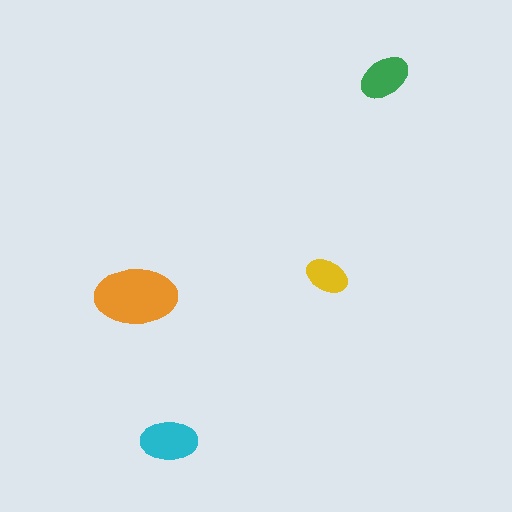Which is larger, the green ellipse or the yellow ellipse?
The green one.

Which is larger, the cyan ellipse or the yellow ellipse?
The cyan one.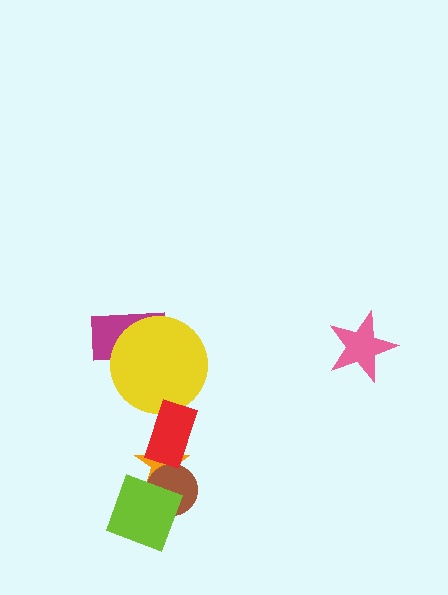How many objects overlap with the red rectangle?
2 objects overlap with the red rectangle.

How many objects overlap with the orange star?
3 objects overlap with the orange star.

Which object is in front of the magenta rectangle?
The yellow circle is in front of the magenta rectangle.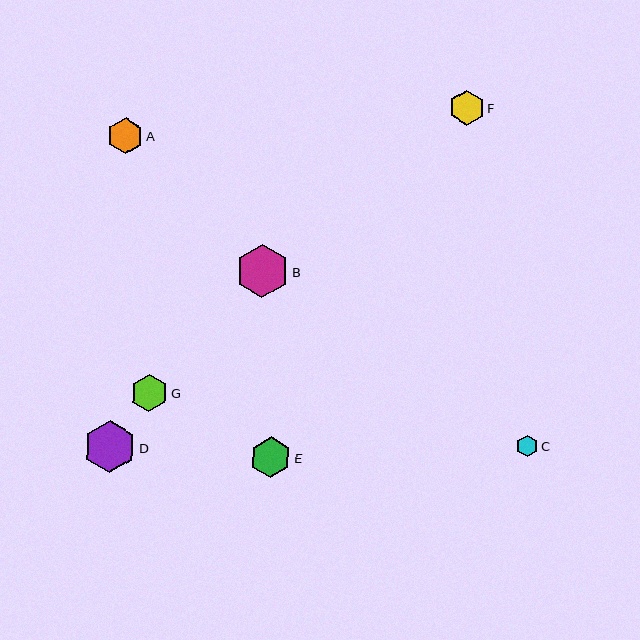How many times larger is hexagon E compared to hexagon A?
Hexagon E is approximately 1.1 times the size of hexagon A.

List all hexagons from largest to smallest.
From largest to smallest: B, D, E, G, A, F, C.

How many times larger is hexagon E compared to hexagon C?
Hexagon E is approximately 1.9 times the size of hexagon C.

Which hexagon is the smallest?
Hexagon C is the smallest with a size of approximately 22 pixels.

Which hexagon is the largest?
Hexagon B is the largest with a size of approximately 52 pixels.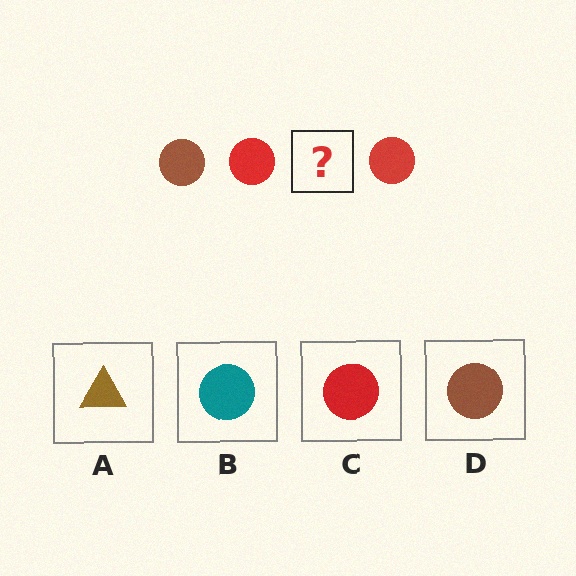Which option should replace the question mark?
Option D.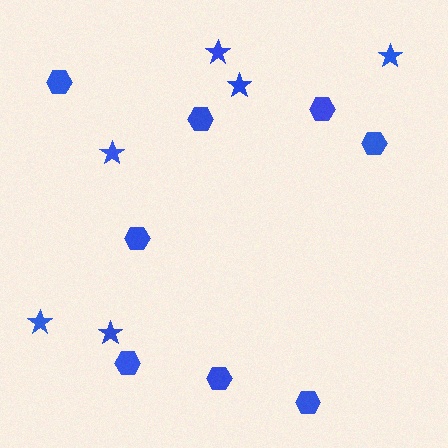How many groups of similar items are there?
There are 2 groups: one group of hexagons (8) and one group of stars (6).